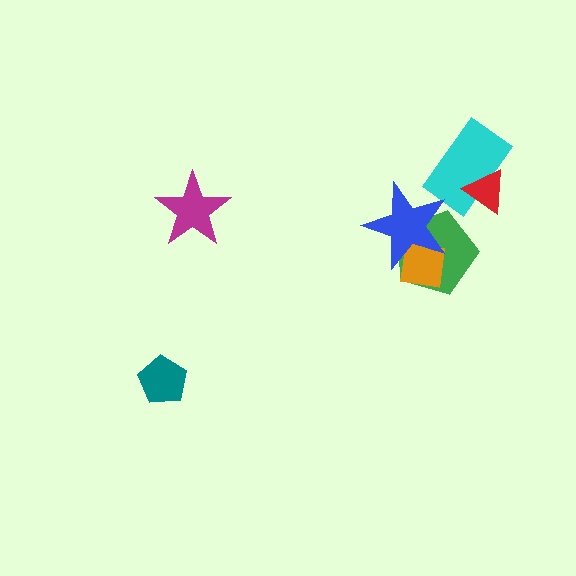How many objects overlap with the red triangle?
1 object overlaps with the red triangle.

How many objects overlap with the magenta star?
0 objects overlap with the magenta star.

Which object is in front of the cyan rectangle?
The red triangle is in front of the cyan rectangle.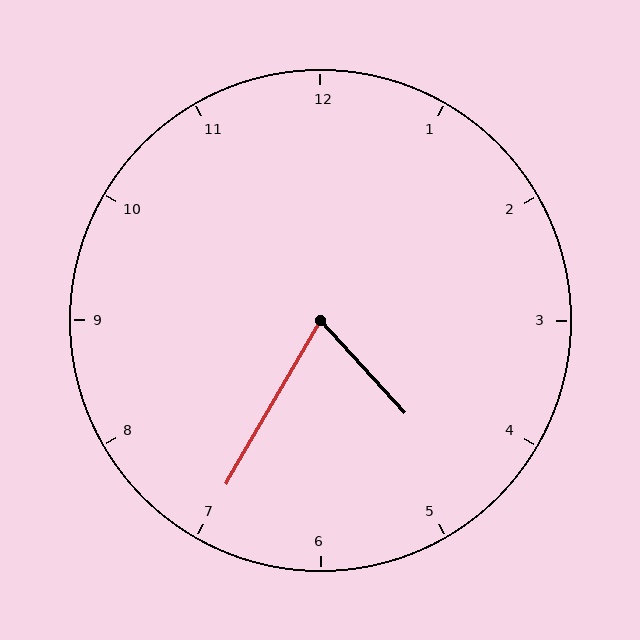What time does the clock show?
4:35.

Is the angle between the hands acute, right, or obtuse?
It is acute.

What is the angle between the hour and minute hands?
Approximately 72 degrees.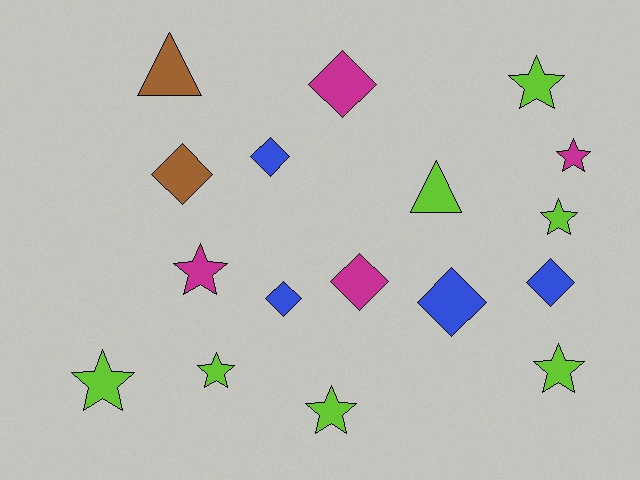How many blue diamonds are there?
There are 4 blue diamonds.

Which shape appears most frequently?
Star, with 8 objects.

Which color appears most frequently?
Lime, with 7 objects.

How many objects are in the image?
There are 17 objects.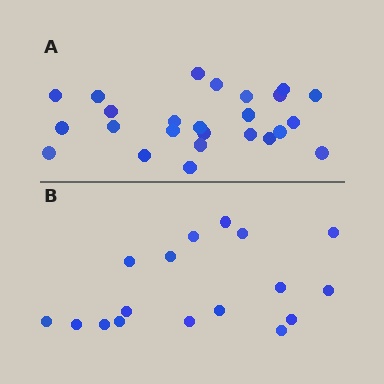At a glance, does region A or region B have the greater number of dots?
Region A (the top region) has more dots.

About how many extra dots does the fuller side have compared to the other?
Region A has roughly 8 or so more dots than region B.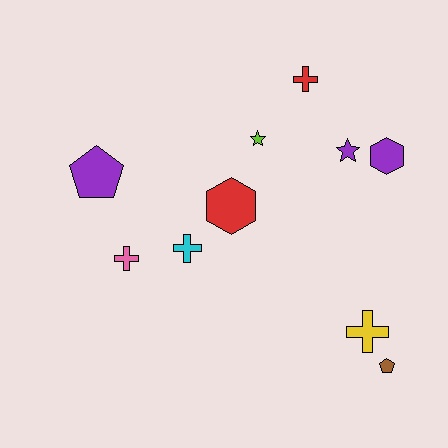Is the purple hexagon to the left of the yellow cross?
No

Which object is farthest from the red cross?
The brown pentagon is farthest from the red cross.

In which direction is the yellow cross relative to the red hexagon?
The yellow cross is to the right of the red hexagon.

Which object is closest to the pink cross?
The cyan cross is closest to the pink cross.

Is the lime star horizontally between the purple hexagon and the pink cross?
Yes